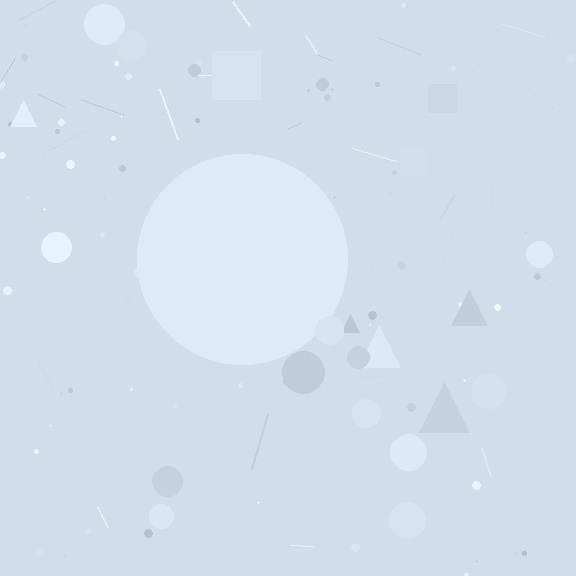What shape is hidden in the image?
A circle is hidden in the image.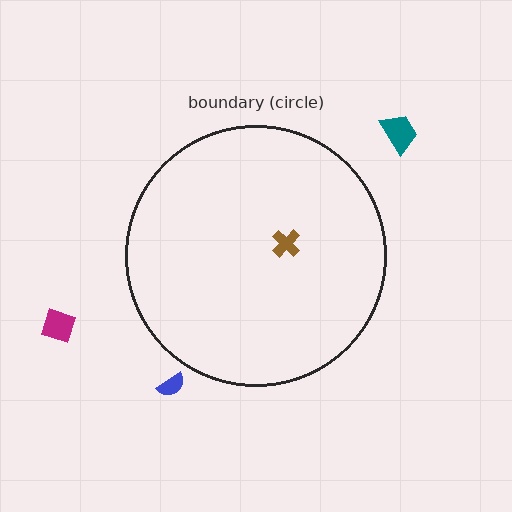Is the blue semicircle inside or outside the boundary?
Outside.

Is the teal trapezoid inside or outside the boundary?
Outside.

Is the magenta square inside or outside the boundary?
Outside.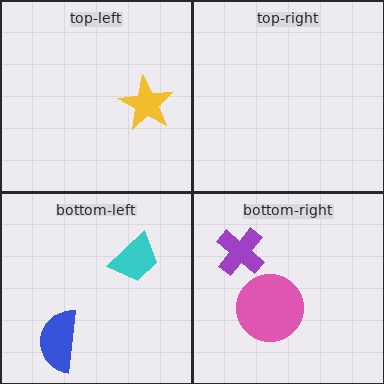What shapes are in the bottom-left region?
The cyan trapezoid, the blue semicircle.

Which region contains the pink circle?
The bottom-right region.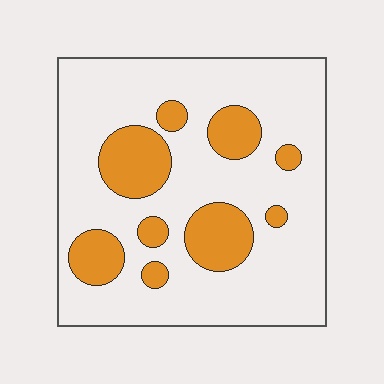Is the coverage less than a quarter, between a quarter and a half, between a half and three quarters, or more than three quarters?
Less than a quarter.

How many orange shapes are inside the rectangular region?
9.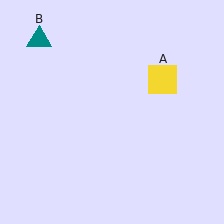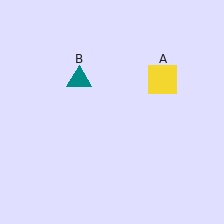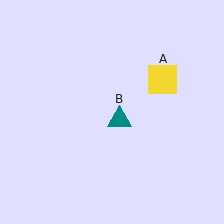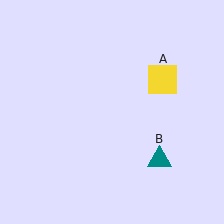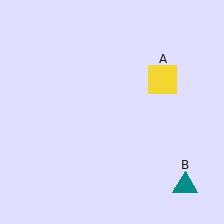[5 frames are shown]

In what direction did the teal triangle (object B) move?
The teal triangle (object B) moved down and to the right.